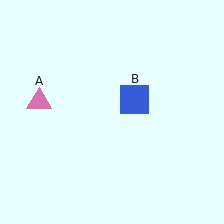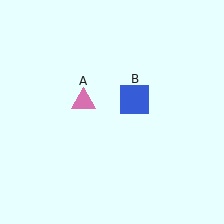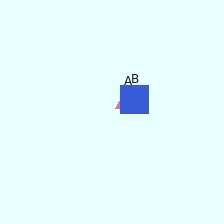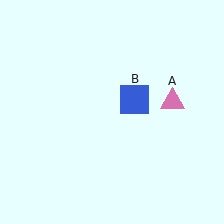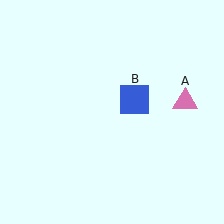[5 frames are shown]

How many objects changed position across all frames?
1 object changed position: pink triangle (object A).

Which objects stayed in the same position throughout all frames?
Blue square (object B) remained stationary.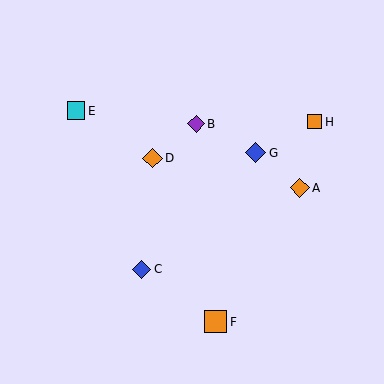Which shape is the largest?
The orange square (labeled F) is the largest.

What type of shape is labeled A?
Shape A is an orange diamond.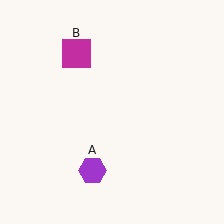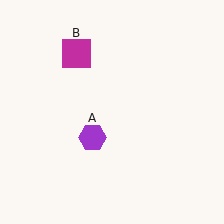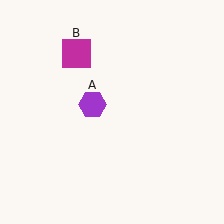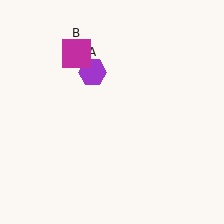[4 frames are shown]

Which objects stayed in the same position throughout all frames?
Magenta square (object B) remained stationary.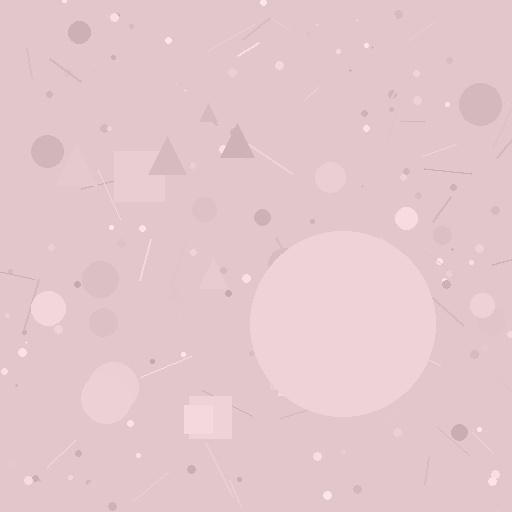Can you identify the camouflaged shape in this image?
The camouflaged shape is a circle.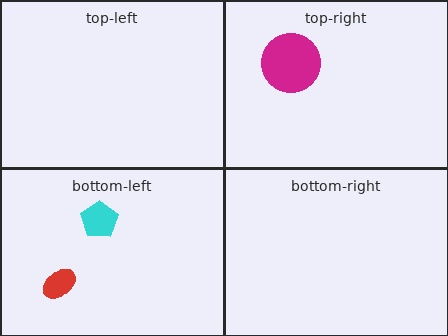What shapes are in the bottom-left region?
The cyan pentagon, the red ellipse.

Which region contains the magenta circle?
The top-right region.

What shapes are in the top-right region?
The magenta circle.